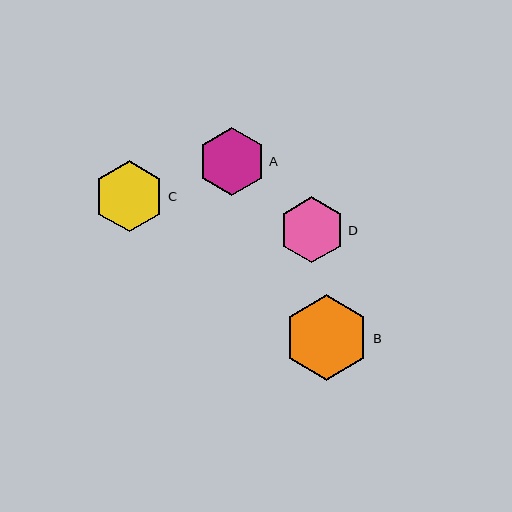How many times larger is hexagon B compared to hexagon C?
Hexagon B is approximately 1.2 times the size of hexagon C.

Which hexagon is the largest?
Hexagon B is the largest with a size of approximately 85 pixels.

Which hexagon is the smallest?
Hexagon D is the smallest with a size of approximately 66 pixels.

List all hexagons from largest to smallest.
From largest to smallest: B, C, A, D.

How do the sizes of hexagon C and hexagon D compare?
Hexagon C and hexagon D are approximately the same size.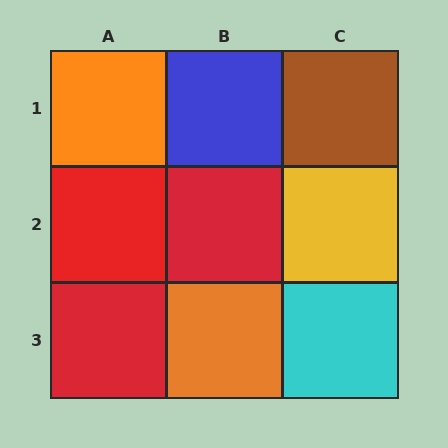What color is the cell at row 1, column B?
Blue.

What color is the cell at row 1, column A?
Orange.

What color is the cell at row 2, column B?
Red.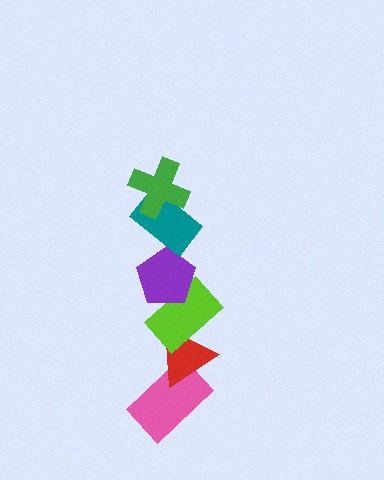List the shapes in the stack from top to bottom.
From top to bottom: the green cross, the teal rectangle, the purple pentagon, the lime rectangle, the red triangle, the pink rectangle.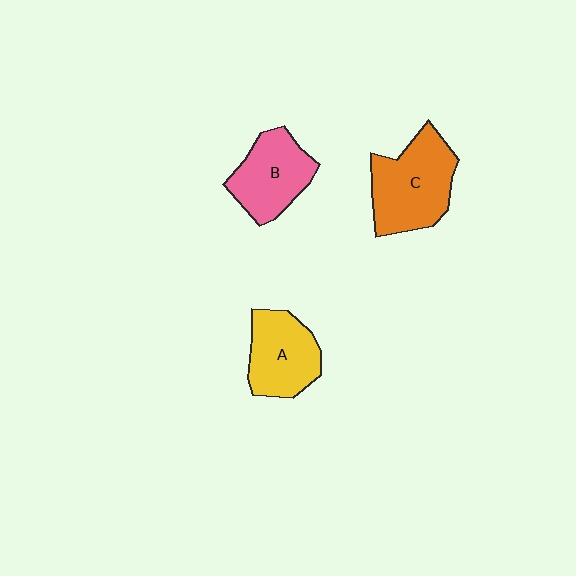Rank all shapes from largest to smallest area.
From largest to smallest: C (orange), B (pink), A (yellow).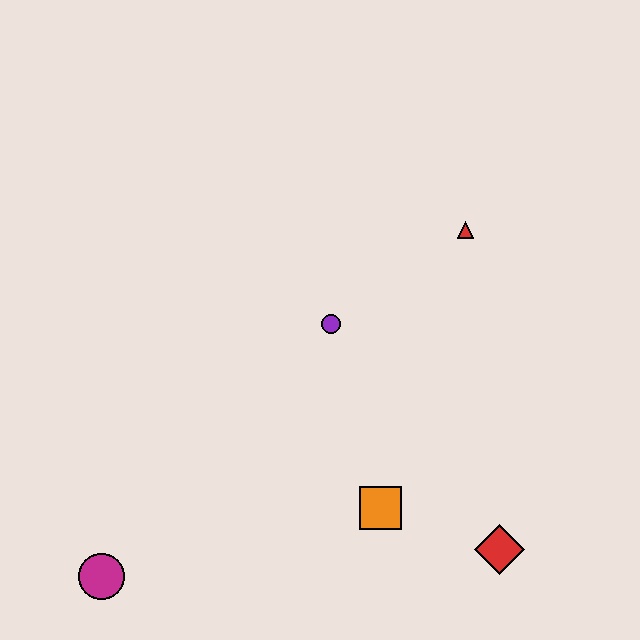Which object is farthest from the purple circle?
The magenta circle is farthest from the purple circle.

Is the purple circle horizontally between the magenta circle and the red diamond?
Yes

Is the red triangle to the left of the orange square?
No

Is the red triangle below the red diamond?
No